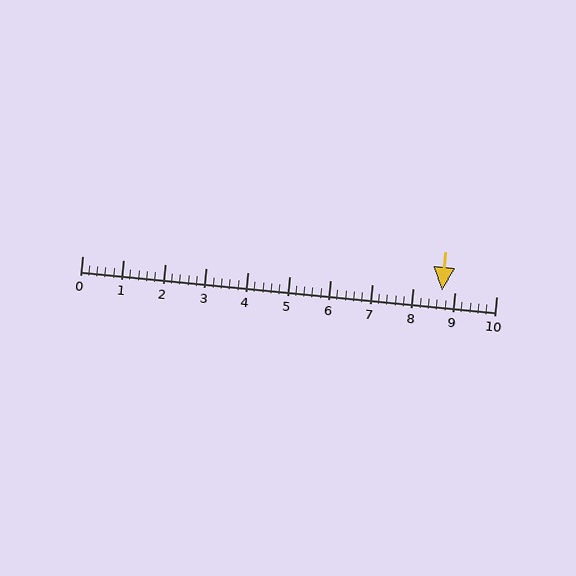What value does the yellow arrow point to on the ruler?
The yellow arrow points to approximately 8.7.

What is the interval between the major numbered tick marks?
The major tick marks are spaced 1 units apart.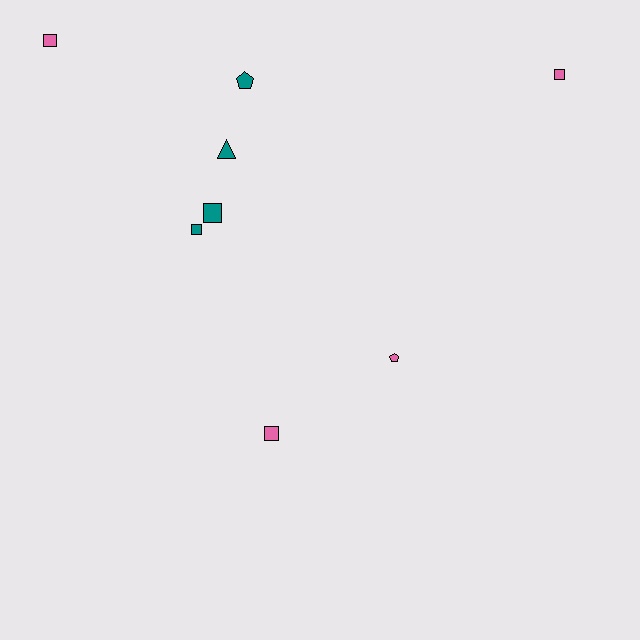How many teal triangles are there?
There is 1 teal triangle.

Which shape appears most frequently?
Square, with 5 objects.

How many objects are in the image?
There are 8 objects.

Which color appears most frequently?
Pink, with 4 objects.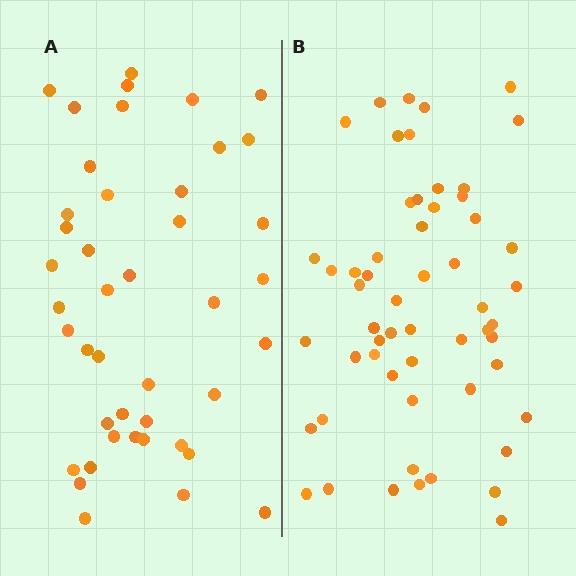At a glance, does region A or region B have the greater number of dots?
Region B (the right region) has more dots.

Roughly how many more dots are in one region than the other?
Region B has approximately 15 more dots than region A.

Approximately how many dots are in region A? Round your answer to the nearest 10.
About 40 dots. (The exact count is 43, which rounds to 40.)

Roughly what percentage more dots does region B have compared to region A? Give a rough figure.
About 30% more.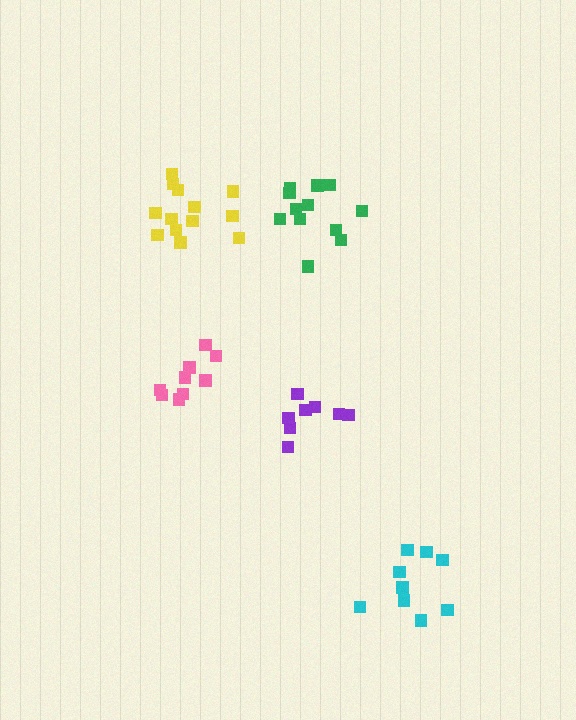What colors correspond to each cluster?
The clusters are colored: purple, green, pink, yellow, cyan.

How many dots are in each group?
Group 1: 8 dots, Group 2: 12 dots, Group 3: 9 dots, Group 4: 13 dots, Group 5: 9 dots (51 total).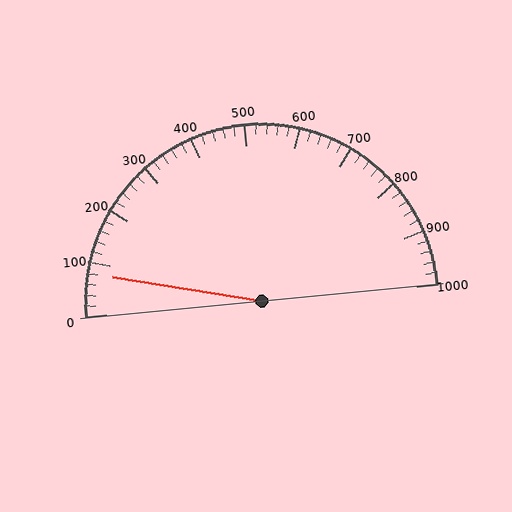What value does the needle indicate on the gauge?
The needle indicates approximately 80.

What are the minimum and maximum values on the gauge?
The gauge ranges from 0 to 1000.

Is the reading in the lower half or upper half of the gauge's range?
The reading is in the lower half of the range (0 to 1000).